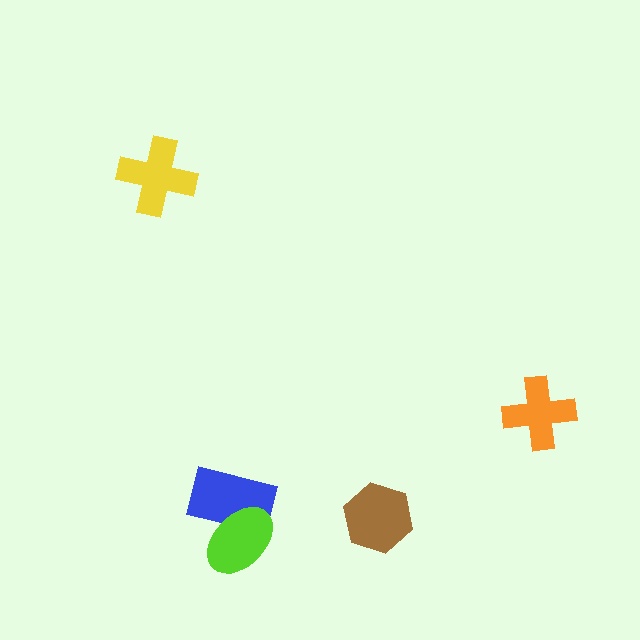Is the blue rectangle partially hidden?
Yes, it is partially covered by another shape.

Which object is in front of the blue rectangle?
The lime ellipse is in front of the blue rectangle.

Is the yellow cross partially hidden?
No, no other shape covers it.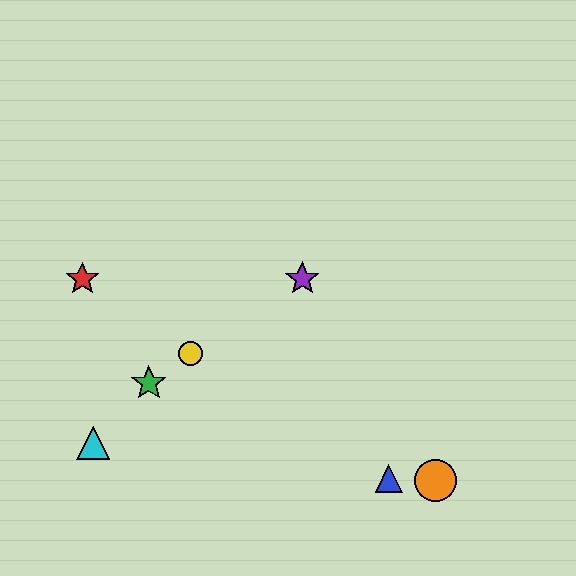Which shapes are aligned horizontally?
The red star, the purple star are aligned horizontally.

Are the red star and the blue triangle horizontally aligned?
No, the red star is at y≈279 and the blue triangle is at y≈478.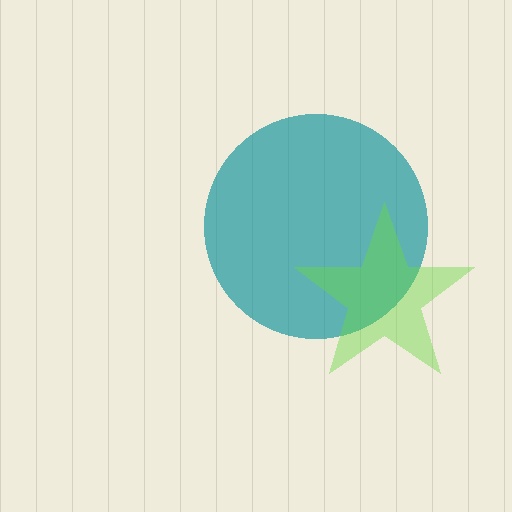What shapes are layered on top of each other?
The layered shapes are: a teal circle, a lime star.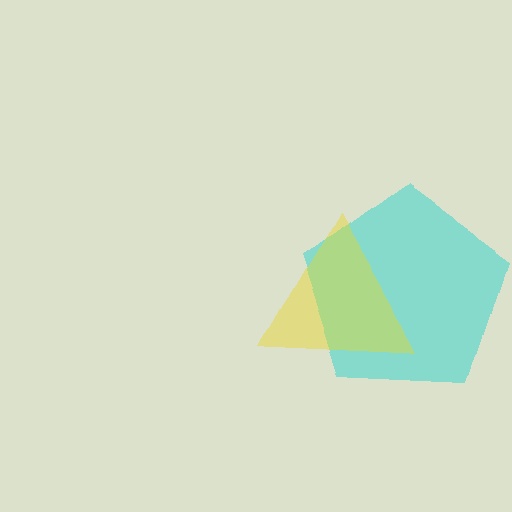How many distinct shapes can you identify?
There are 2 distinct shapes: a cyan pentagon, a yellow triangle.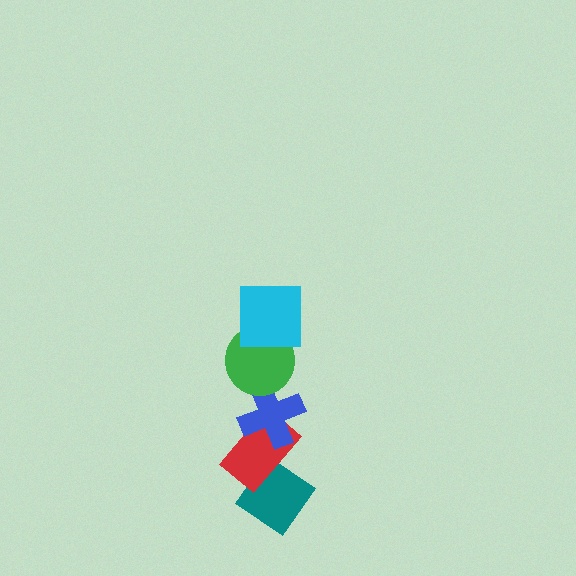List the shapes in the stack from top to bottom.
From top to bottom: the cyan square, the green circle, the blue cross, the red rectangle, the teal diamond.